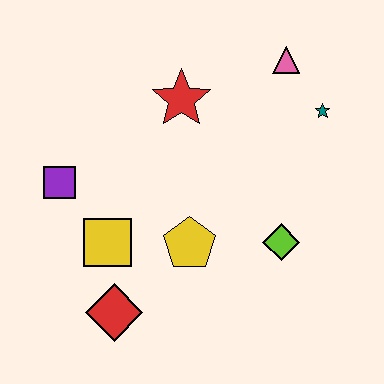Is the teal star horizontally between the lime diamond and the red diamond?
No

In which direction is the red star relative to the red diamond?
The red star is above the red diamond.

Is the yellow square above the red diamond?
Yes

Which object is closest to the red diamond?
The yellow square is closest to the red diamond.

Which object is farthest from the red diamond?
The pink triangle is farthest from the red diamond.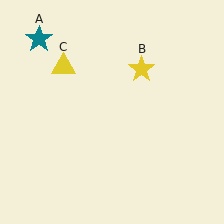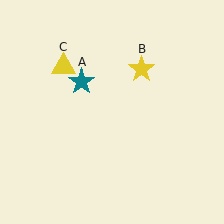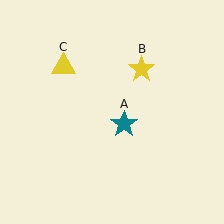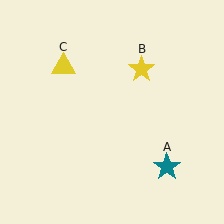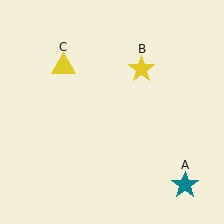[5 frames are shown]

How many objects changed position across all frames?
1 object changed position: teal star (object A).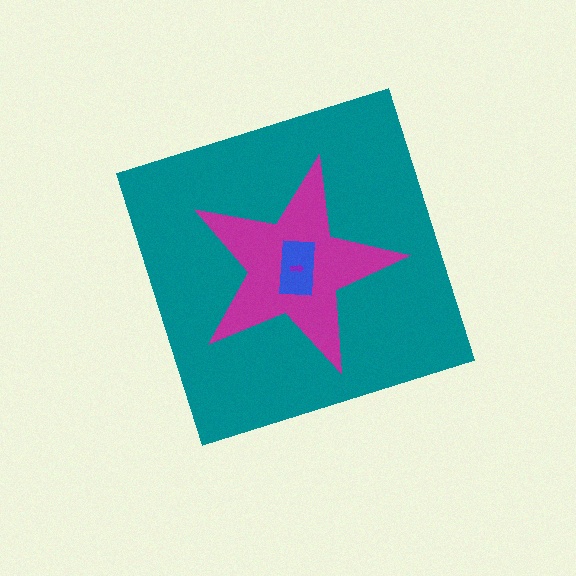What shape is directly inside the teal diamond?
The magenta star.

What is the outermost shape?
The teal diamond.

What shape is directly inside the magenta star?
The blue rectangle.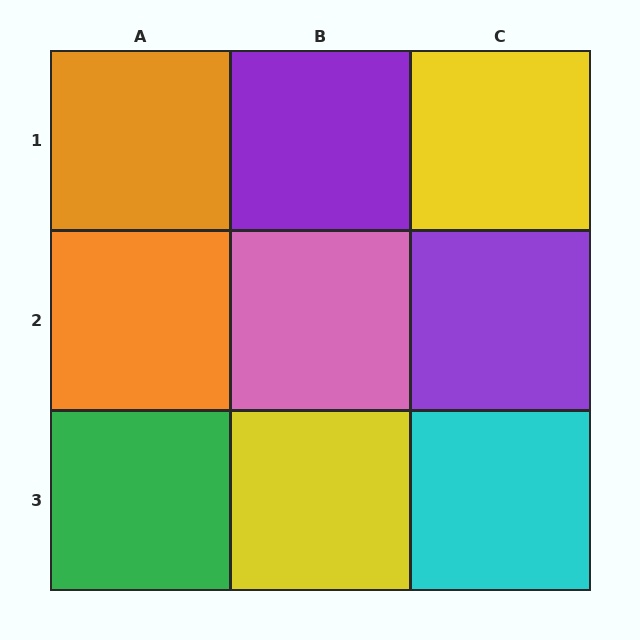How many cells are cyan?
1 cell is cyan.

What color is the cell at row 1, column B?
Purple.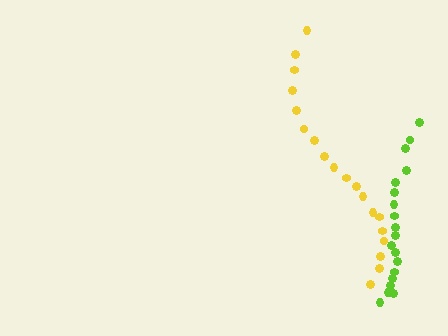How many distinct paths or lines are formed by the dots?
There are 2 distinct paths.